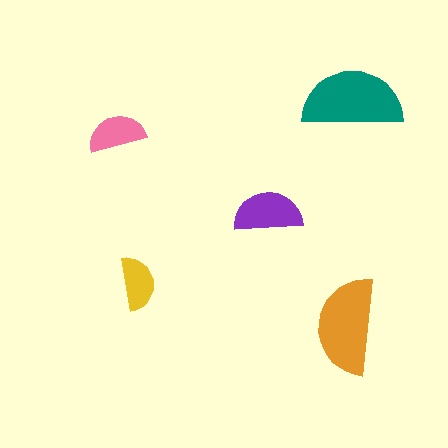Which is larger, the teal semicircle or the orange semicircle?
The teal one.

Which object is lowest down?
The orange semicircle is bottommost.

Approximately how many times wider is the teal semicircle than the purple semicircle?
About 1.5 times wider.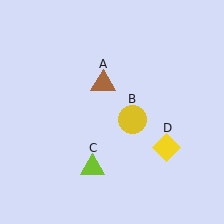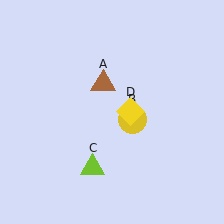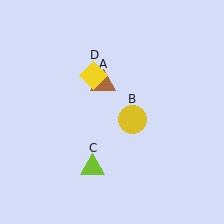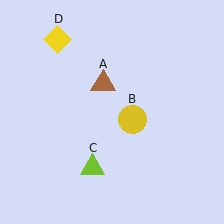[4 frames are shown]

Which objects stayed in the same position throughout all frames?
Brown triangle (object A) and yellow circle (object B) and lime triangle (object C) remained stationary.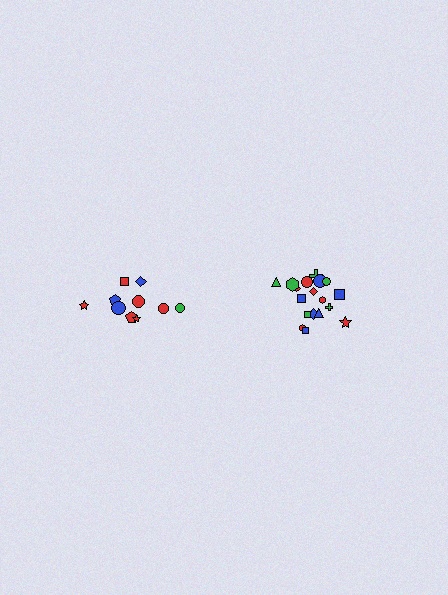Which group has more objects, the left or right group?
The right group.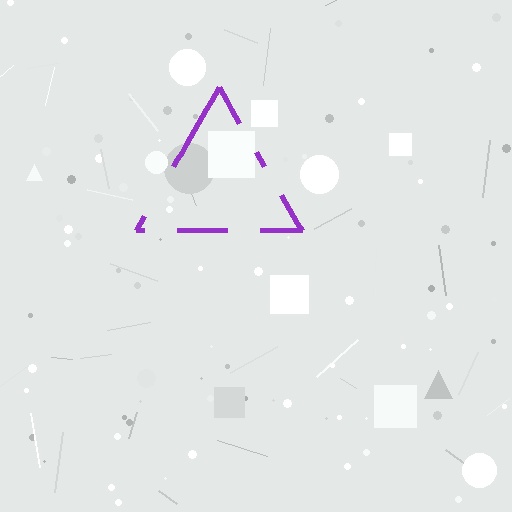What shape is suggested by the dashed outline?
The dashed outline suggests a triangle.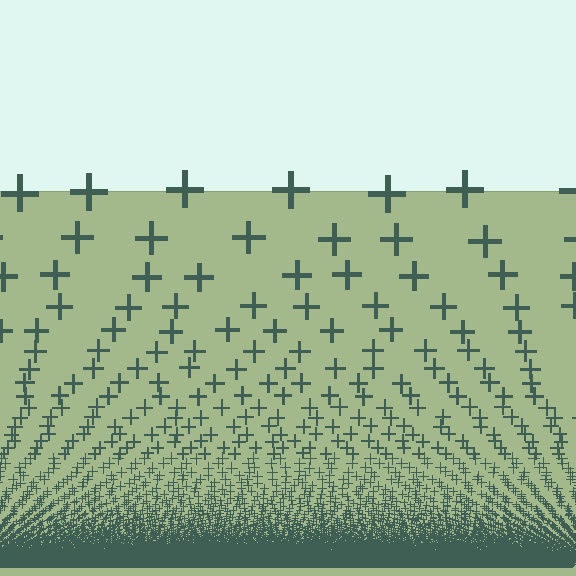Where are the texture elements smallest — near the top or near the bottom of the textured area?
Near the bottom.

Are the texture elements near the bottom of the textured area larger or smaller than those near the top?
Smaller. The gradient is inverted — elements near the bottom are smaller and denser.